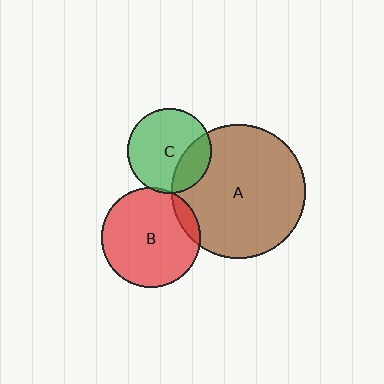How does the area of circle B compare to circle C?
Approximately 1.4 times.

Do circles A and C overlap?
Yes.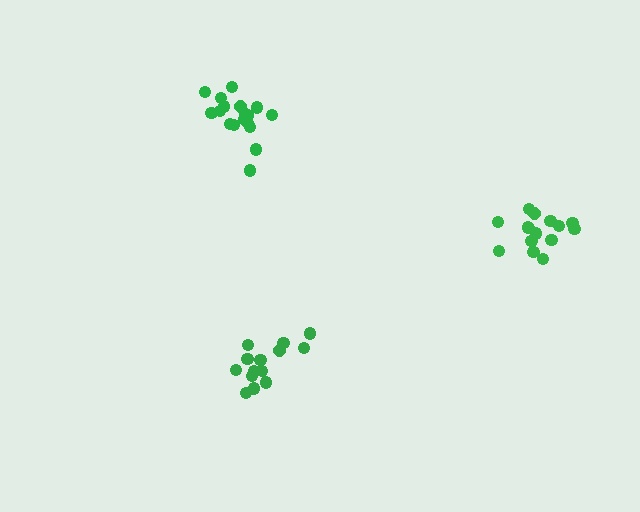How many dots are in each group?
Group 1: 14 dots, Group 2: 18 dots, Group 3: 15 dots (47 total).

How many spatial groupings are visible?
There are 3 spatial groupings.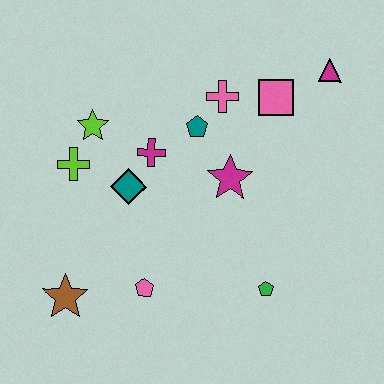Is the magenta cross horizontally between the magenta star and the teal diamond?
Yes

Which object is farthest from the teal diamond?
The magenta triangle is farthest from the teal diamond.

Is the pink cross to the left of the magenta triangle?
Yes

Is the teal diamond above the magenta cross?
No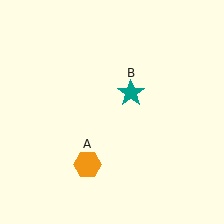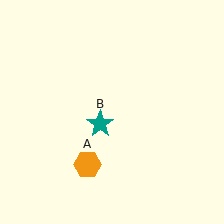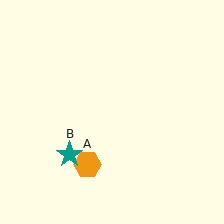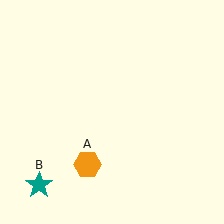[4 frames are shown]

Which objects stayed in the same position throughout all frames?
Orange hexagon (object A) remained stationary.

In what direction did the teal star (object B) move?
The teal star (object B) moved down and to the left.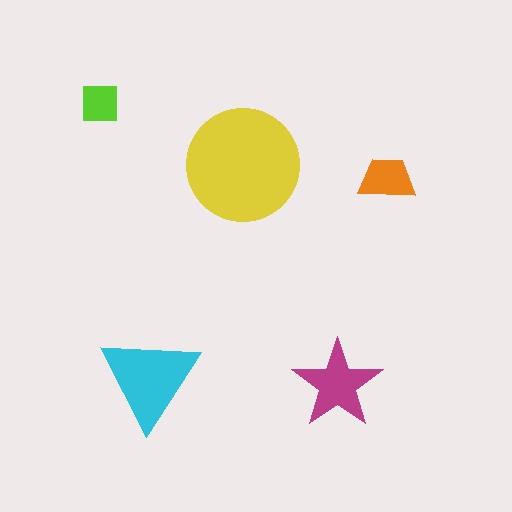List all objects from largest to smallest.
The yellow circle, the cyan triangle, the magenta star, the orange trapezoid, the lime square.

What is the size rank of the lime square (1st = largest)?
5th.